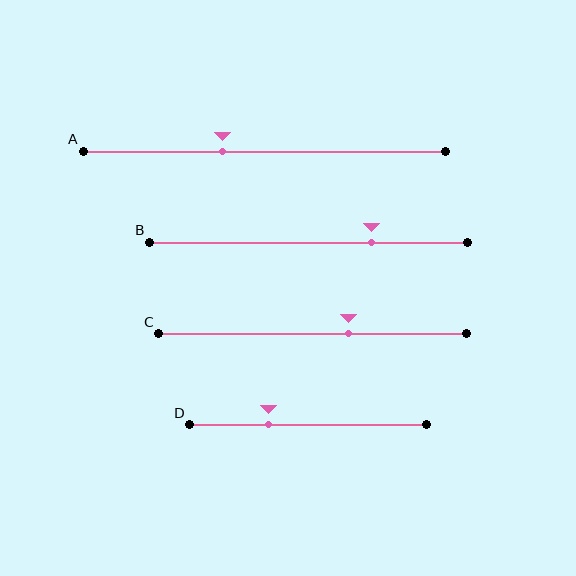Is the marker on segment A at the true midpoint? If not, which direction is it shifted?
No, the marker on segment A is shifted to the left by about 12% of the segment length.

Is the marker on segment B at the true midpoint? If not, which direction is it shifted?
No, the marker on segment B is shifted to the right by about 20% of the segment length.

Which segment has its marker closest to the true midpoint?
Segment A has its marker closest to the true midpoint.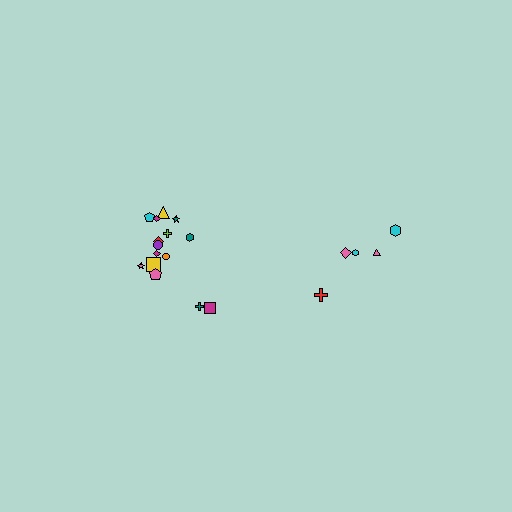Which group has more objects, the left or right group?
The left group.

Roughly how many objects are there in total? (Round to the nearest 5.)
Roughly 20 objects in total.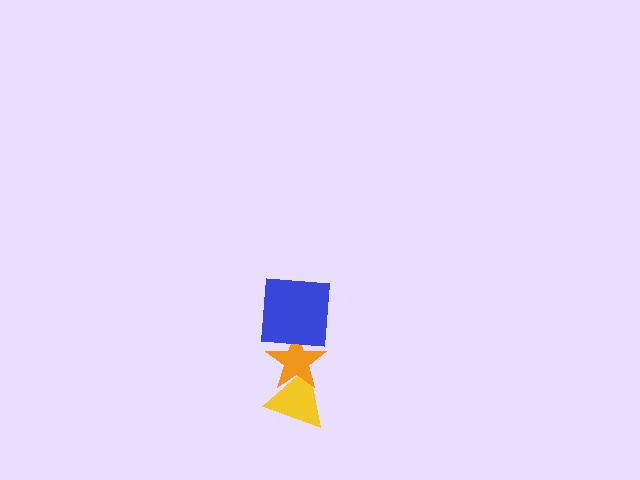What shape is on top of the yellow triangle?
The orange star is on top of the yellow triangle.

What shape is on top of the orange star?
The blue square is on top of the orange star.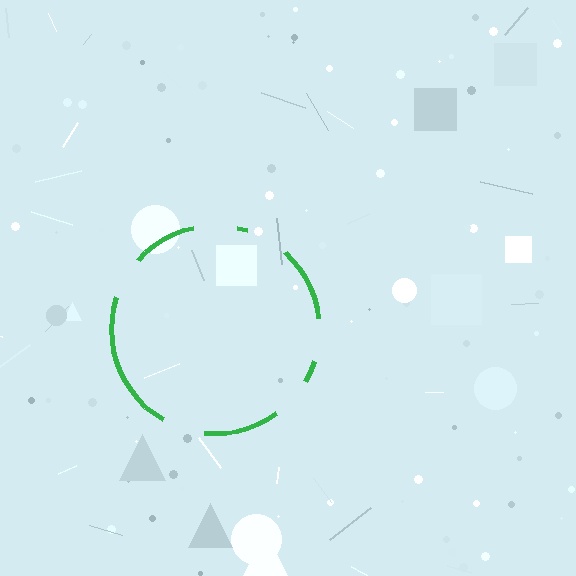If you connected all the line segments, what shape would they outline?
They would outline a circle.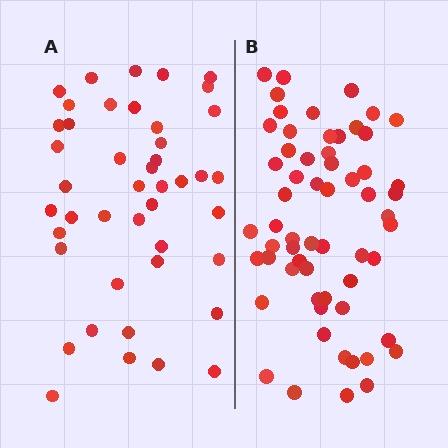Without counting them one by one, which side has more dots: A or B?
Region B (the right region) has more dots.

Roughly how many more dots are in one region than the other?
Region B has approximately 15 more dots than region A.